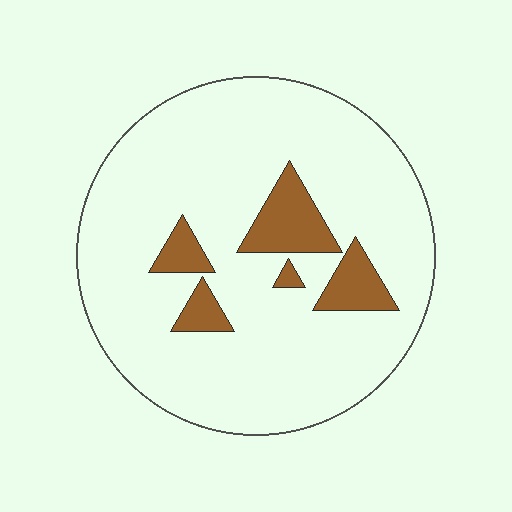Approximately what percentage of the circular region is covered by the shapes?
Approximately 15%.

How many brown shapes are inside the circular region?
5.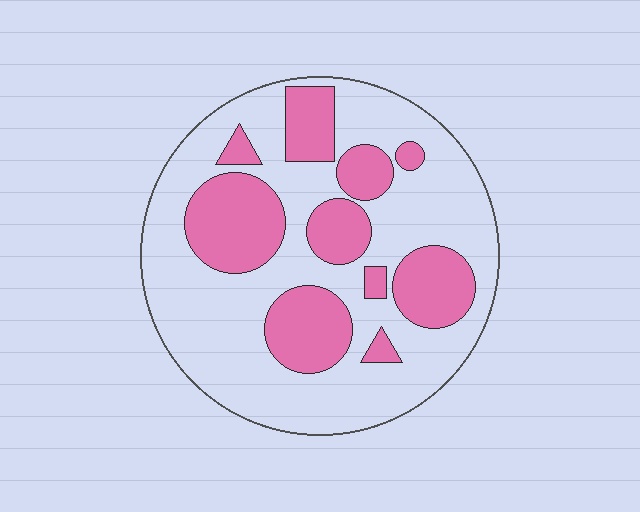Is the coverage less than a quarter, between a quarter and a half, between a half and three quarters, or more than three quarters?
Between a quarter and a half.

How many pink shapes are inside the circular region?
10.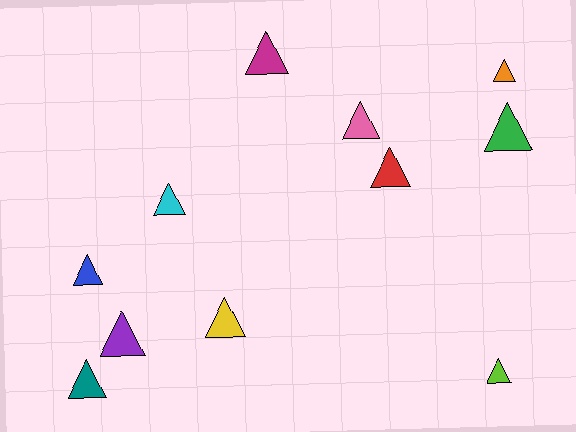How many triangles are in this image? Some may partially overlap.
There are 11 triangles.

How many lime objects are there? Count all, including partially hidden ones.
There is 1 lime object.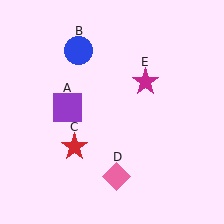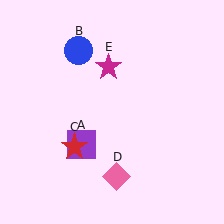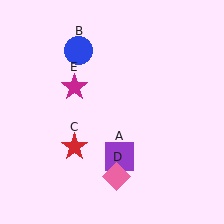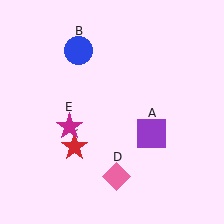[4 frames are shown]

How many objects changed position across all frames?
2 objects changed position: purple square (object A), magenta star (object E).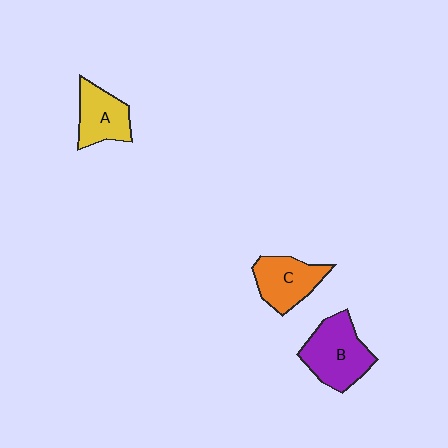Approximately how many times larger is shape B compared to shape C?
Approximately 1.3 times.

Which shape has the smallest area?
Shape A (yellow).